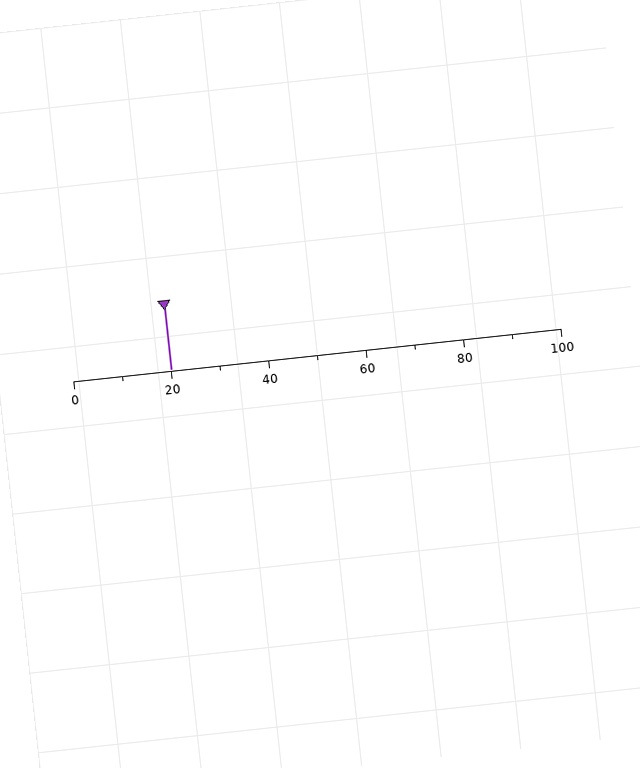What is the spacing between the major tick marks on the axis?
The major ticks are spaced 20 apart.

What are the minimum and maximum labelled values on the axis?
The axis runs from 0 to 100.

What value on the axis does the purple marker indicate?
The marker indicates approximately 20.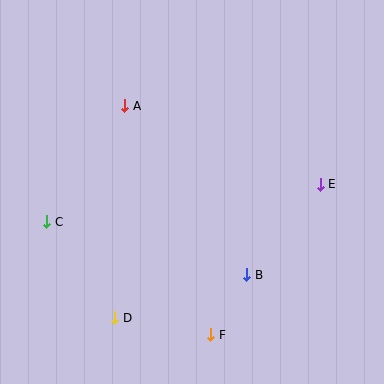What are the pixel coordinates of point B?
Point B is at (247, 275).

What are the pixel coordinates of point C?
Point C is at (47, 222).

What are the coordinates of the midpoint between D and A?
The midpoint between D and A is at (120, 212).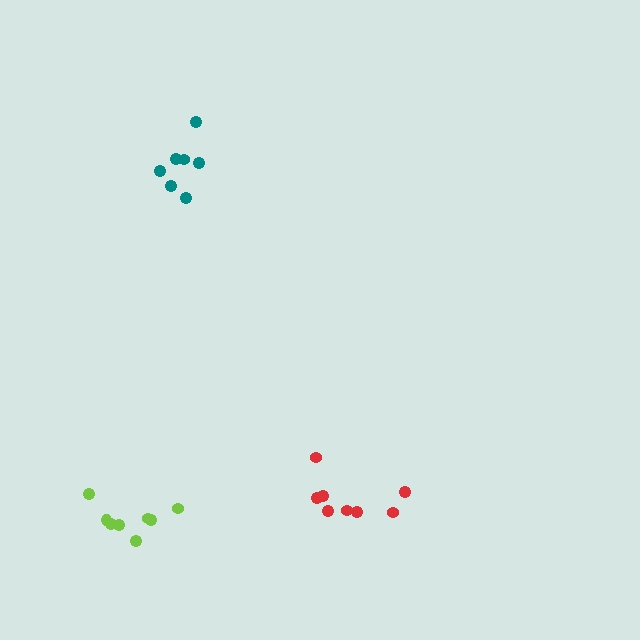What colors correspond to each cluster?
The clusters are colored: red, teal, lime.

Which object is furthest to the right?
The red cluster is rightmost.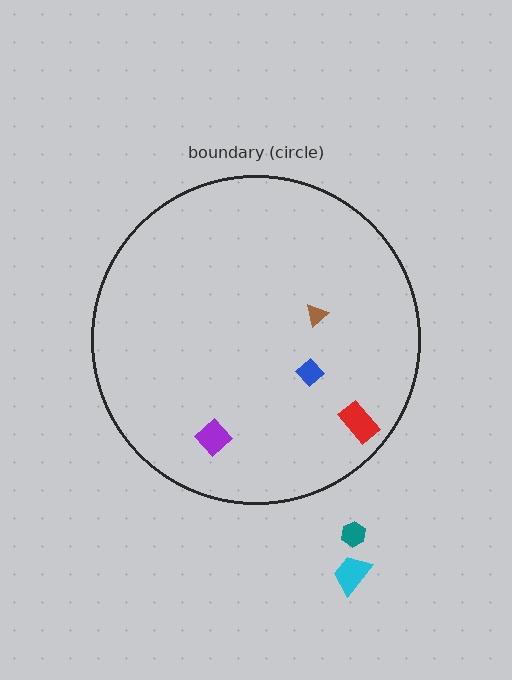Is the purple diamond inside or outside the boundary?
Inside.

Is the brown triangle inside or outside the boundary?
Inside.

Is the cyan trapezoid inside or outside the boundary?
Outside.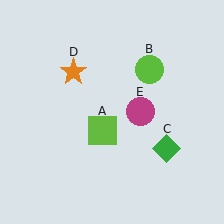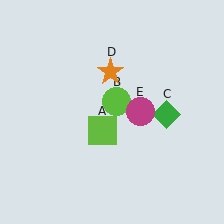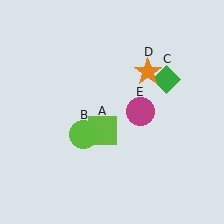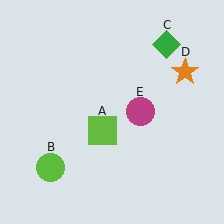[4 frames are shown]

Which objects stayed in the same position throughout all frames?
Lime square (object A) and magenta circle (object E) remained stationary.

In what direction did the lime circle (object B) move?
The lime circle (object B) moved down and to the left.